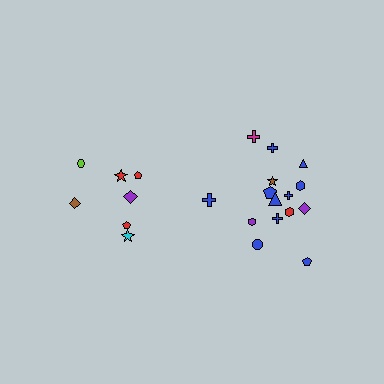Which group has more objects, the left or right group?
The right group.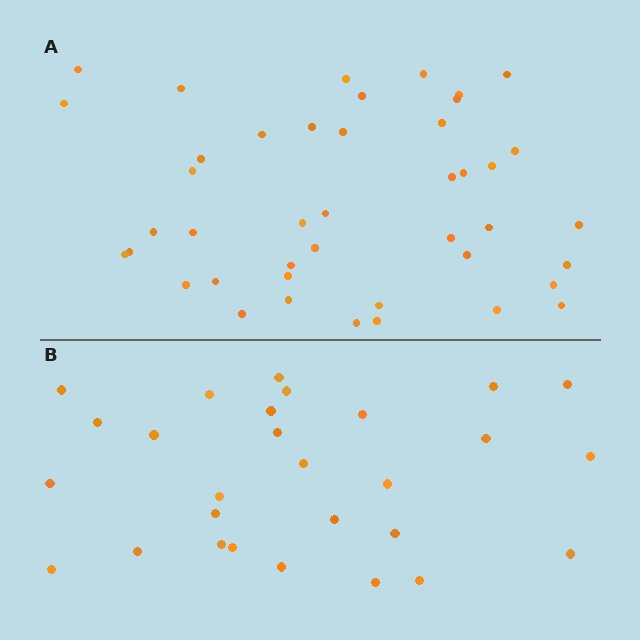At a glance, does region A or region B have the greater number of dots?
Region A (the top region) has more dots.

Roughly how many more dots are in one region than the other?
Region A has approximately 15 more dots than region B.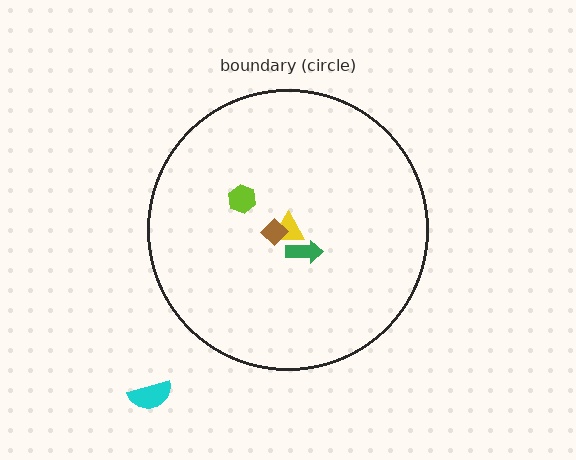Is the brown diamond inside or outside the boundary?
Inside.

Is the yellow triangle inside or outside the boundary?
Inside.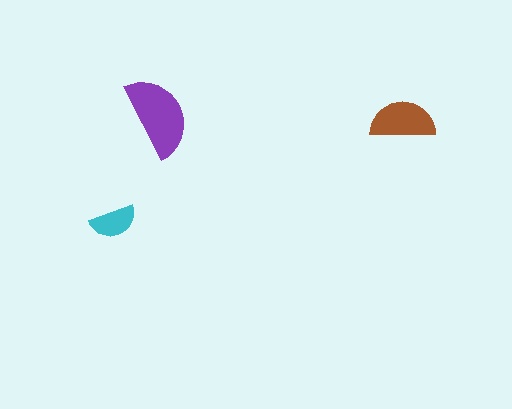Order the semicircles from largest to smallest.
the purple one, the brown one, the cyan one.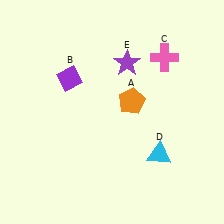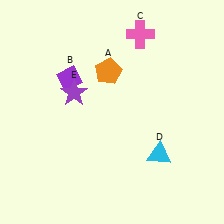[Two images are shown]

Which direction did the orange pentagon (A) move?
The orange pentagon (A) moved up.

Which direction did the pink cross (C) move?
The pink cross (C) moved left.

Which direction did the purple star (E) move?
The purple star (E) moved left.